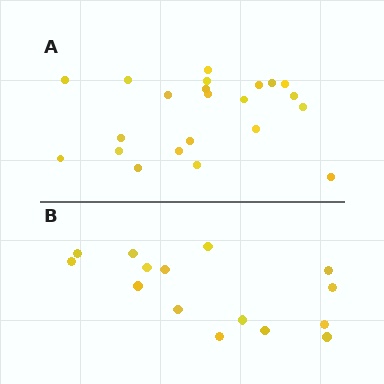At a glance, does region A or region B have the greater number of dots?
Region A (the top region) has more dots.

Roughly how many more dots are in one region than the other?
Region A has roughly 8 or so more dots than region B.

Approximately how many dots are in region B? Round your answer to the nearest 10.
About 20 dots. (The exact count is 15, which rounds to 20.)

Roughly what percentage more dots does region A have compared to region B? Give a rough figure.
About 45% more.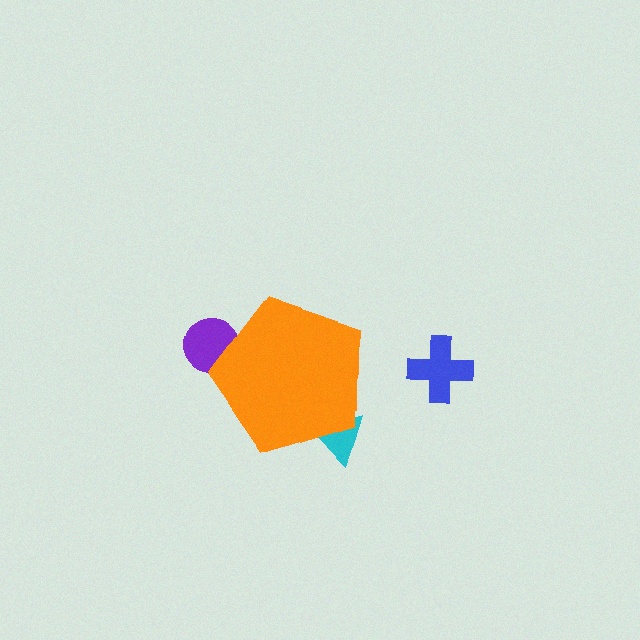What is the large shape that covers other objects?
An orange pentagon.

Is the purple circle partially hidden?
Yes, the purple circle is partially hidden behind the orange pentagon.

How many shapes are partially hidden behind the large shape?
2 shapes are partially hidden.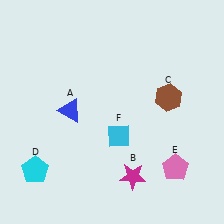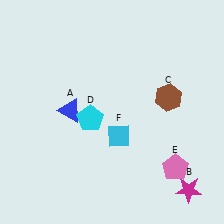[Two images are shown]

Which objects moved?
The objects that moved are: the magenta star (B), the cyan pentagon (D).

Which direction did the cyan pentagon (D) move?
The cyan pentagon (D) moved right.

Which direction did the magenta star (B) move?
The magenta star (B) moved right.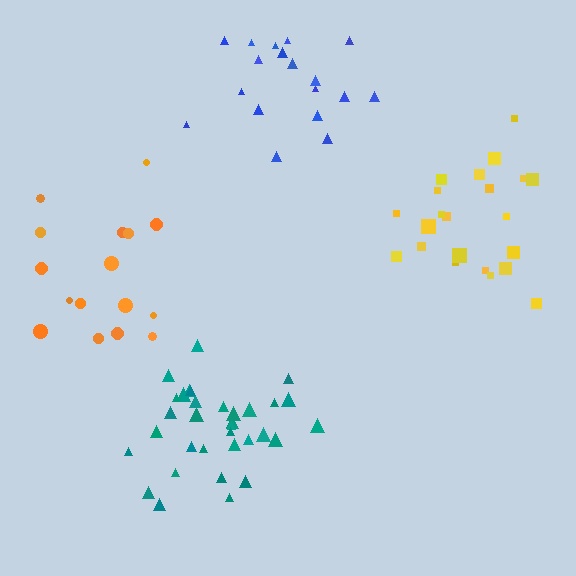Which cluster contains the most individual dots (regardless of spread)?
Teal (34).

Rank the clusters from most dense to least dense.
teal, blue, yellow, orange.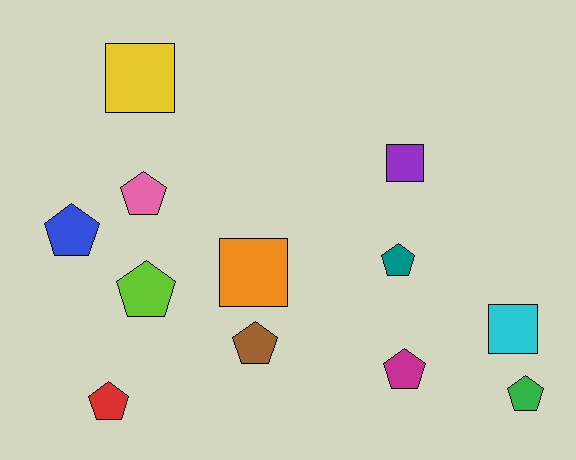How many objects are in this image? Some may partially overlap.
There are 12 objects.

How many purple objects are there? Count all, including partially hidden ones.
There is 1 purple object.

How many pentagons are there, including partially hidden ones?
There are 8 pentagons.